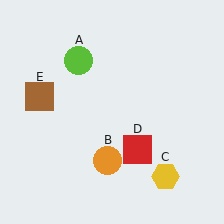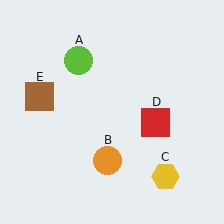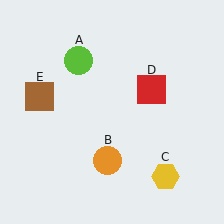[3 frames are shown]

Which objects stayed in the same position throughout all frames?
Lime circle (object A) and orange circle (object B) and yellow hexagon (object C) and brown square (object E) remained stationary.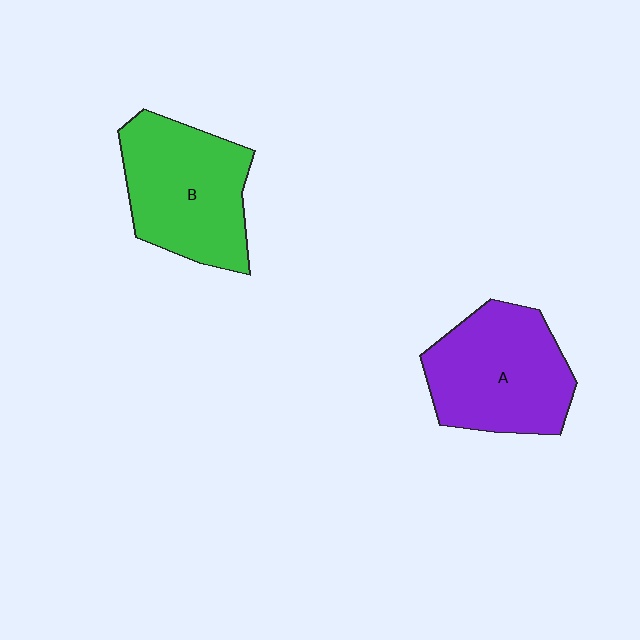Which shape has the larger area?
Shape B (green).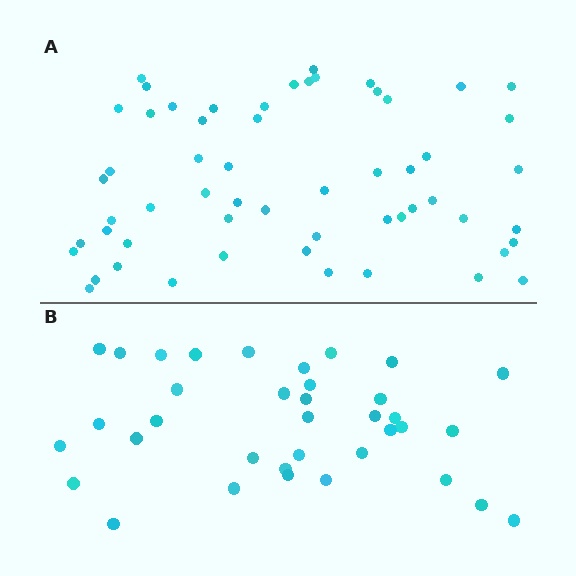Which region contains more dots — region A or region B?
Region A (the top region) has more dots.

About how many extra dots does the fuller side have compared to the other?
Region A has approximately 20 more dots than region B.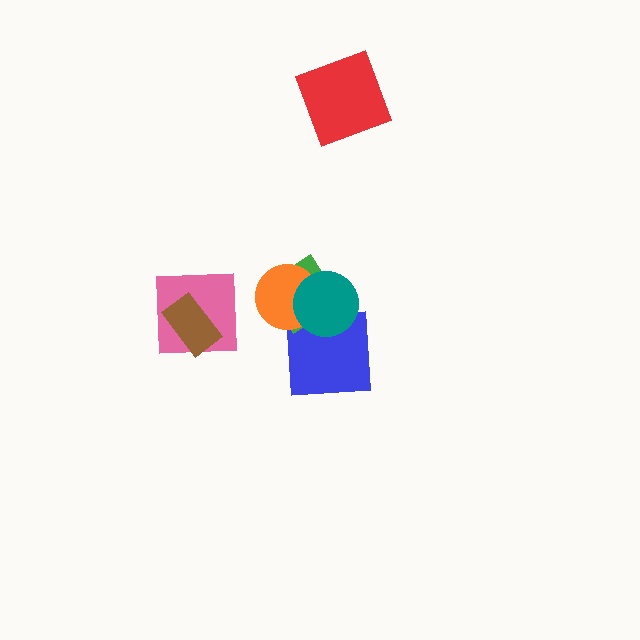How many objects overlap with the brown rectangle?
1 object overlaps with the brown rectangle.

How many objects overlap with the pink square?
1 object overlaps with the pink square.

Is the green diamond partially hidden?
Yes, it is partially covered by another shape.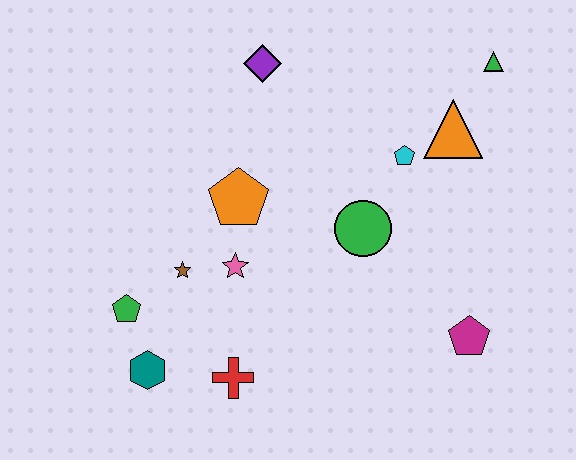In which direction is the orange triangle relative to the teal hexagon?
The orange triangle is to the right of the teal hexagon.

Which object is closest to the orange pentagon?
The pink star is closest to the orange pentagon.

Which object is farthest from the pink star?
The green triangle is farthest from the pink star.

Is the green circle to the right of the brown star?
Yes